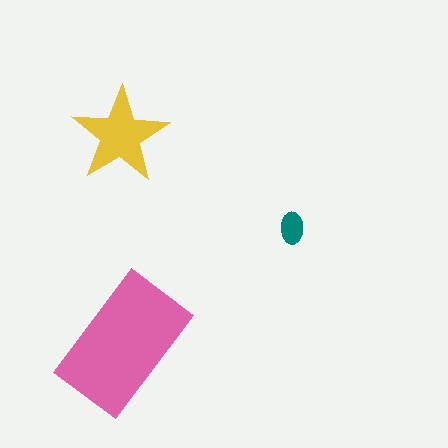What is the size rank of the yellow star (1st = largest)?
2nd.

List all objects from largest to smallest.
The pink rectangle, the yellow star, the teal ellipse.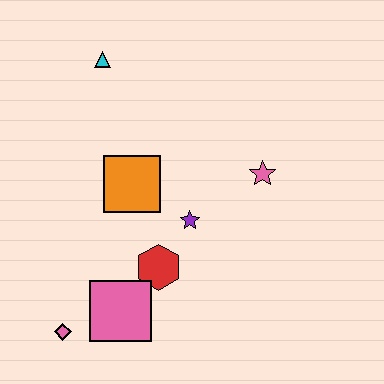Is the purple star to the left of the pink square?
No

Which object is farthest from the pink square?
The cyan triangle is farthest from the pink square.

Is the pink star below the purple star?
No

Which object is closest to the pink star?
The purple star is closest to the pink star.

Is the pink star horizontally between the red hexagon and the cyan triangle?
No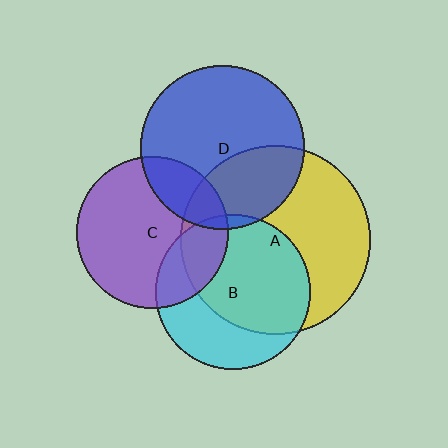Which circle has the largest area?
Circle A (yellow).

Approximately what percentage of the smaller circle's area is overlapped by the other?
Approximately 25%.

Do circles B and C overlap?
Yes.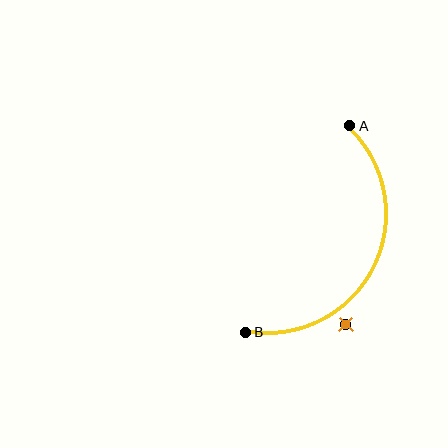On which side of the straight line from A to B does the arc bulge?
The arc bulges to the right of the straight line connecting A and B.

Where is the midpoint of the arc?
The arc midpoint is the point on the curve farthest from the straight line joining A and B. It sits to the right of that line.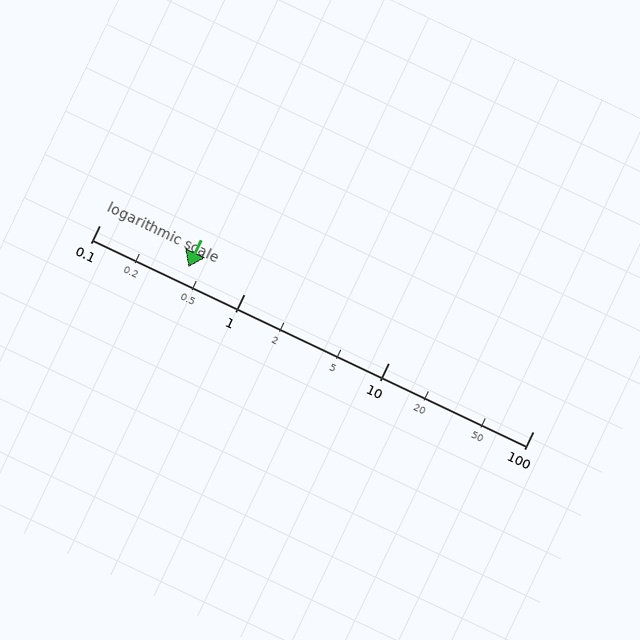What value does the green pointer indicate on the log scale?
The pointer indicates approximately 0.41.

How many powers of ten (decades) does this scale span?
The scale spans 3 decades, from 0.1 to 100.